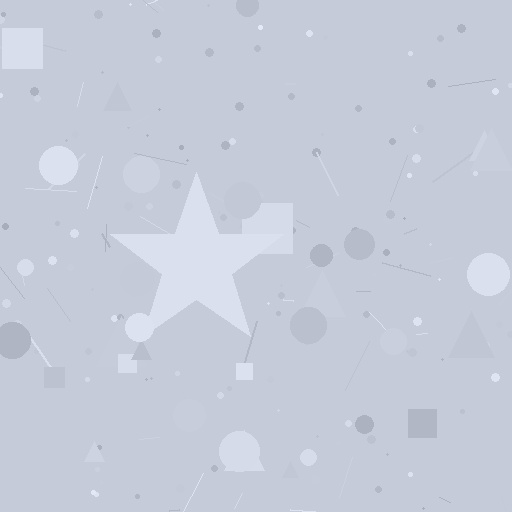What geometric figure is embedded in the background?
A star is embedded in the background.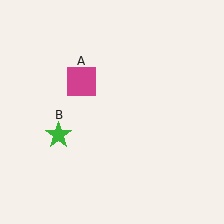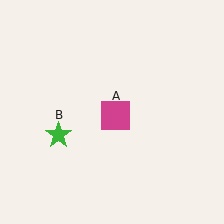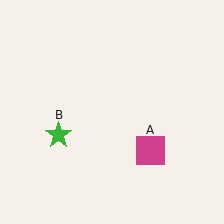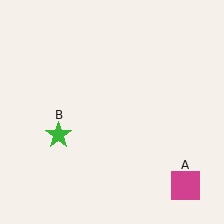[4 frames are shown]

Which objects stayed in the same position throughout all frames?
Green star (object B) remained stationary.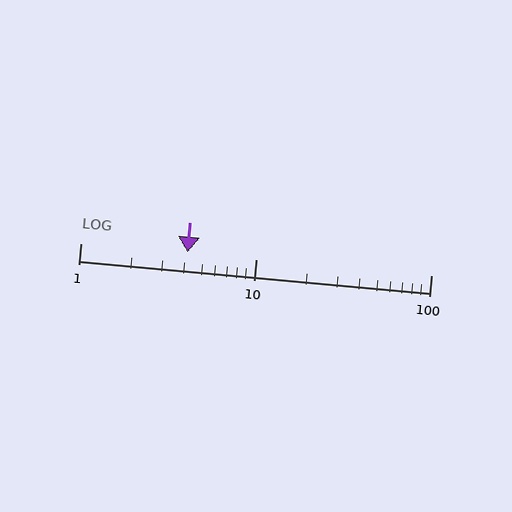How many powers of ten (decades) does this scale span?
The scale spans 2 decades, from 1 to 100.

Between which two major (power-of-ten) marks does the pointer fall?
The pointer is between 1 and 10.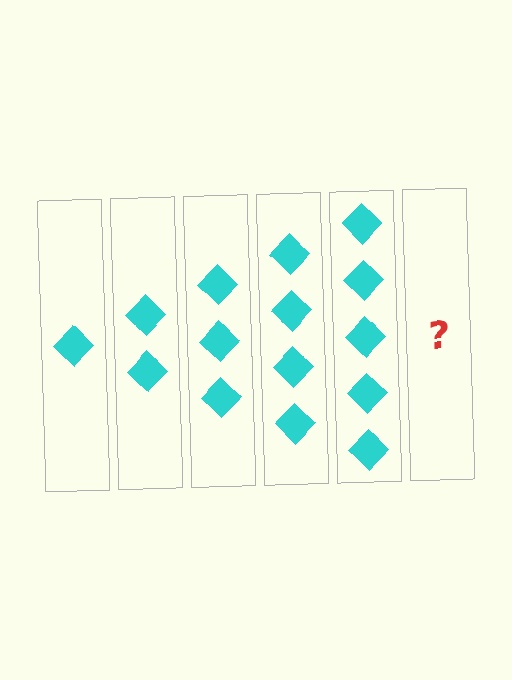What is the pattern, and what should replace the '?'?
The pattern is that each step adds one more diamond. The '?' should be 6 diamonds.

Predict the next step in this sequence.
The next step is 6 diamonds.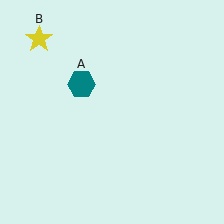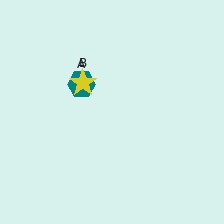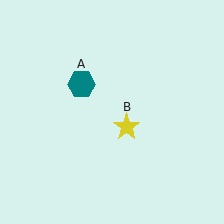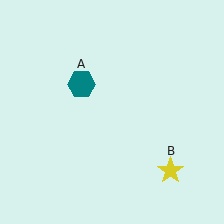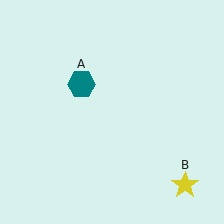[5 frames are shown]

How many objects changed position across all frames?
1 object changed position: yellow star (object B).